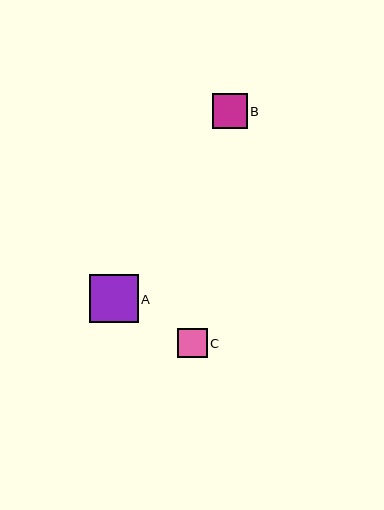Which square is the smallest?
Square C is the smallest with a size of approximately 30 pixels.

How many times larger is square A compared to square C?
Square A is approximately 1.6 times the size of square C.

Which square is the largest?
Square A is the largest with a size of approximately 48 pixels.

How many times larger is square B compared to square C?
Square B is approximately 1.2 times the size of square C.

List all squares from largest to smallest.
From largest to smallest: A, B, C.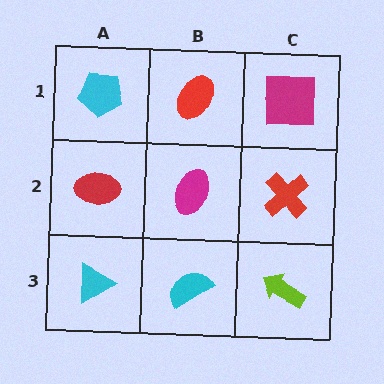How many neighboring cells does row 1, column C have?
2.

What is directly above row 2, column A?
A cyan pentagon.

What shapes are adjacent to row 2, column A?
A cyan pentagon (row 1, column A), a cyan triangle (row 3, column A), a magenta ellipse (row 2, column B).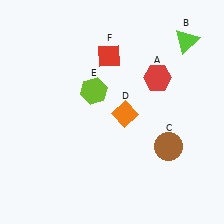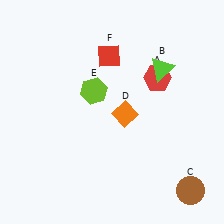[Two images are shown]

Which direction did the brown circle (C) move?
The brown circle (C) moved down.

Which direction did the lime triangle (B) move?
The lime triangle (B) moved down.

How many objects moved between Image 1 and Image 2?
2 objects moved between the two images.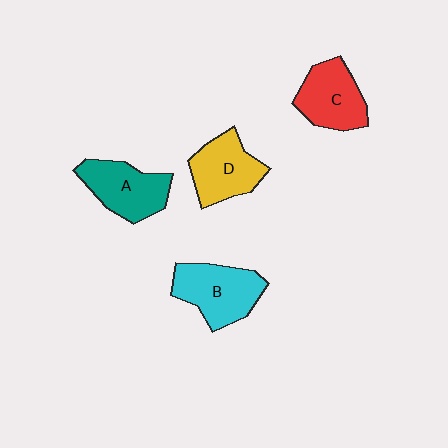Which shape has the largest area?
Shape B (cyan).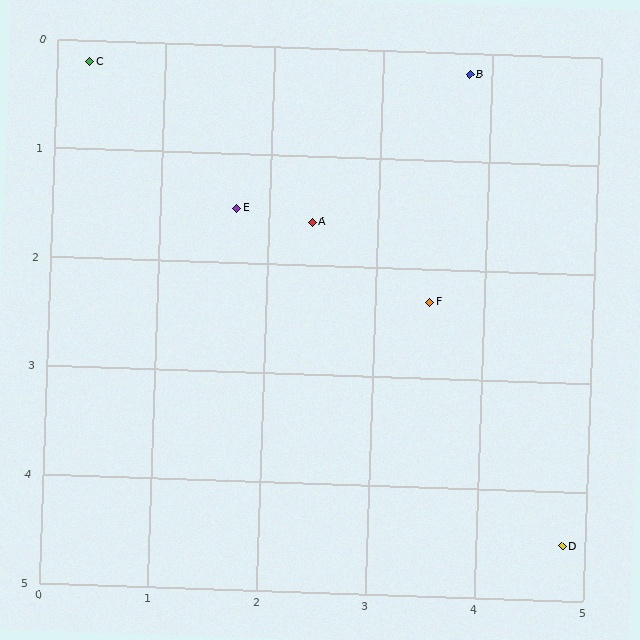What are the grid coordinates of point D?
Point D is at approximately (4.8, 4.5).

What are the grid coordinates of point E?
Point E is at approximately (1.7, 1.5).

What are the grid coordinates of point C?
Point C is at approximately (0.3, 0.2).